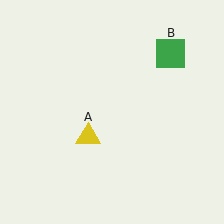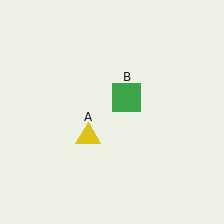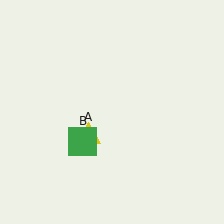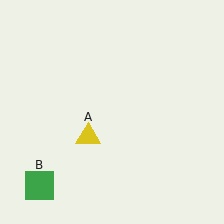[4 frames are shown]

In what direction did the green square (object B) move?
The green square (object B) moved down and to the left.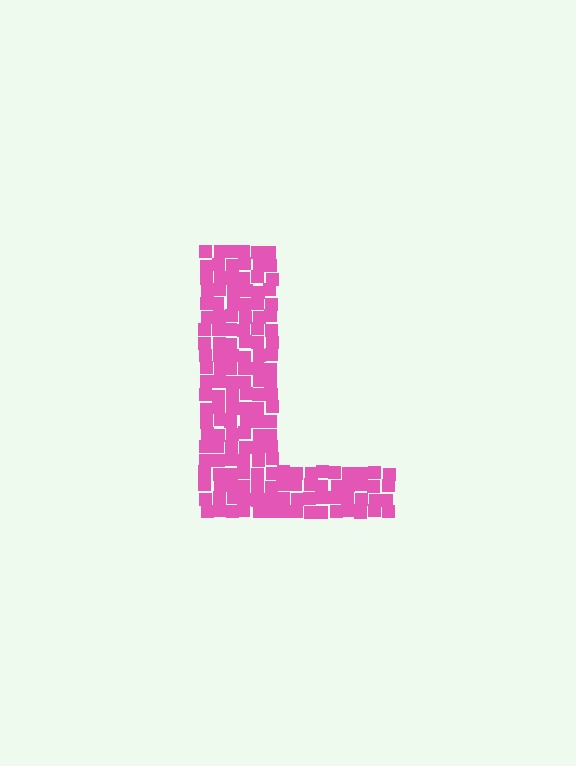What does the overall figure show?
The overall figure shows the letter L.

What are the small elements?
The small elements are squares.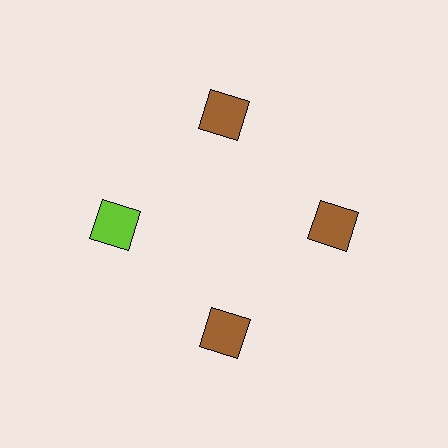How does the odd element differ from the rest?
It has a different color: lime instead of brown.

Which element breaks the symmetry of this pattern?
The lime square at roughly the 9 o'clock position breaks the symmetry. All other shapes are brown squares.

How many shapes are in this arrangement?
There are 4 shapes arranged in a ring pattern.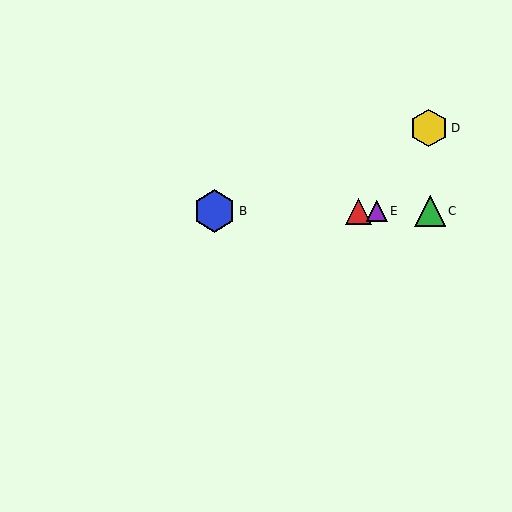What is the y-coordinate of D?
Object D is at y≈128.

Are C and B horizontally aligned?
Yes, both are at y≈211.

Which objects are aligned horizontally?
Objects A, B, C, E are aligned horizontally.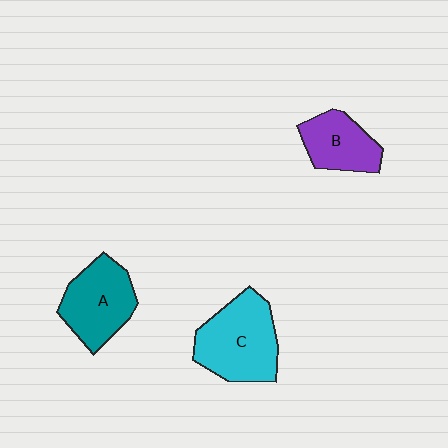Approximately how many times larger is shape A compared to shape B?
Approximately 1.3 times.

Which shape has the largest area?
Shape C (cyan).